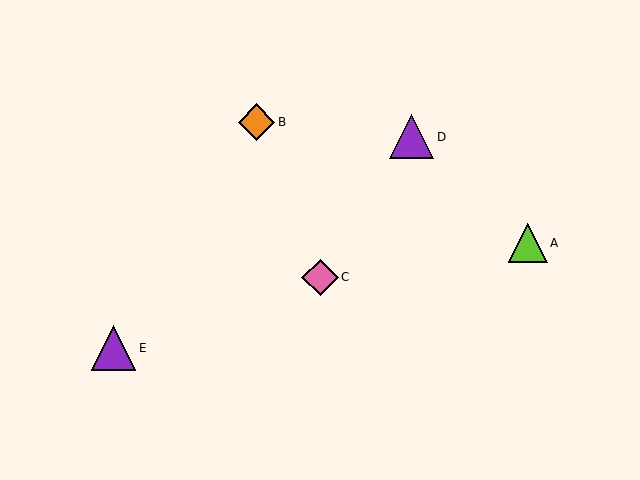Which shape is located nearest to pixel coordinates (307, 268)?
The pink diamond (labeled C) at (320, 277) is nearest to that location.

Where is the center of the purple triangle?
The center of the purple triangle is at (412, 137).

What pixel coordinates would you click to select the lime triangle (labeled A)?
Click at (528, 243) to select the lime triangle A.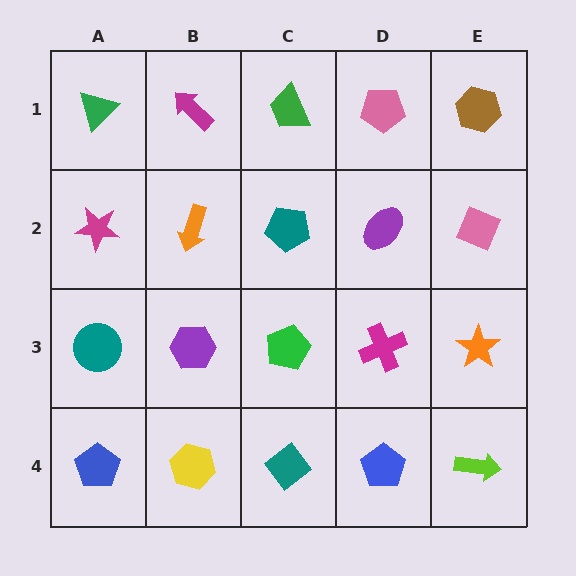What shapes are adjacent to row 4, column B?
A purple hexagon (row 3, column B), a blue pentagon (row 4, column A), a teal diamond (row 4, column C).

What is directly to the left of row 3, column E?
A magenta cross.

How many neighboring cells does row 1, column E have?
2.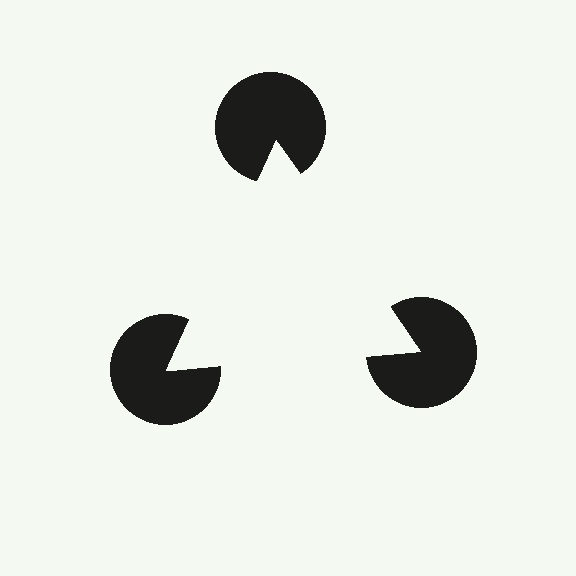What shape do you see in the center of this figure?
An illusory triangle — its edges are inferred from the aligned wedge cuts in the pac-man discs, not physically drawn.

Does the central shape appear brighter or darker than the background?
It typically appears slightly brighter than the background, even though no actual brightness change is drawn.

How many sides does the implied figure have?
3 sides.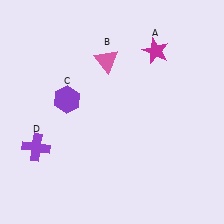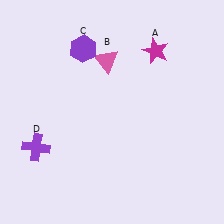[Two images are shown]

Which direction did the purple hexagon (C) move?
The purple hexagon (C) moved up.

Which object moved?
The purple hexagon (C) moved up.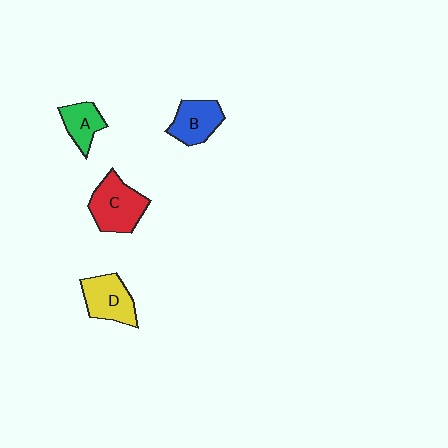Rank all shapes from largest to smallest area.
From largest to smallest: C (red), D (yellow), B (blue), A (green).